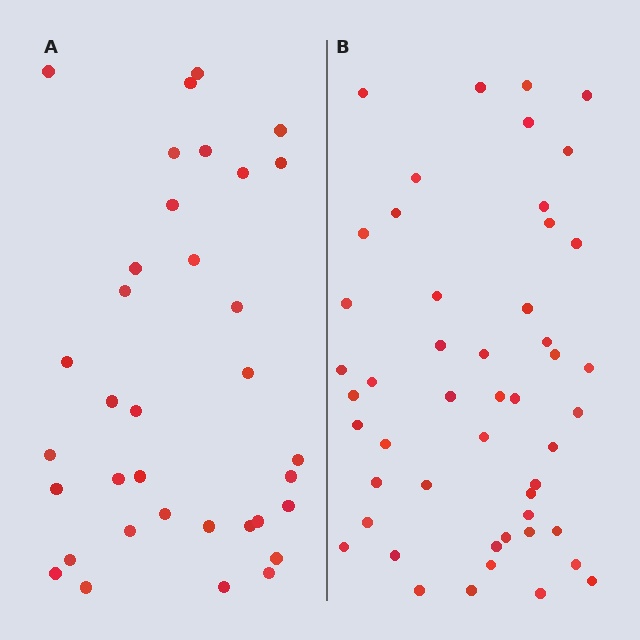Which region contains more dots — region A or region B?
Region B (the right region) has more dots.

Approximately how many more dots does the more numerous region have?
Region B has approximately 15 more dots than region A.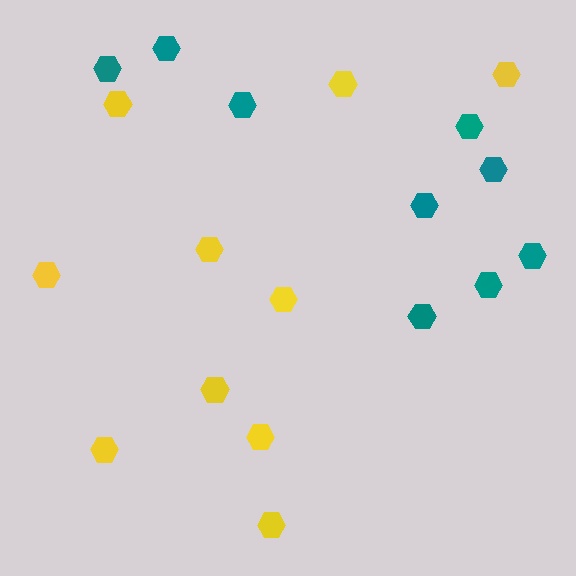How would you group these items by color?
There are 2 groups: one group of teal hexagons (9) and one group of yellow hexagons (10).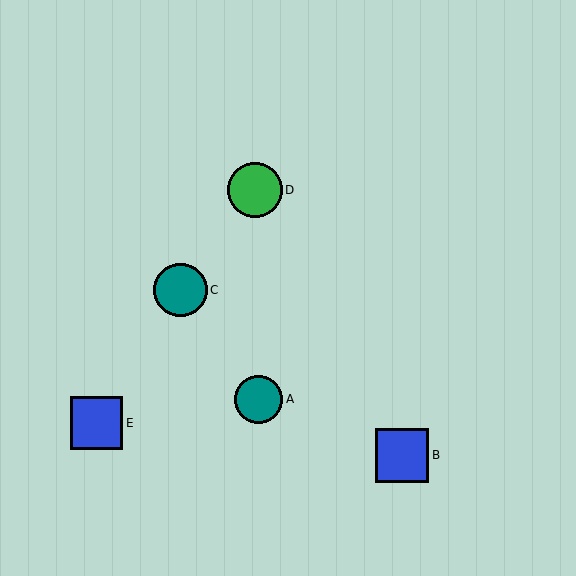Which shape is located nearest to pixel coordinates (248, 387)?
The teal circle (labeled A) at (259, 399) is nearest to that location.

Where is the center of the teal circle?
The center of the teal circle is at (181, 290).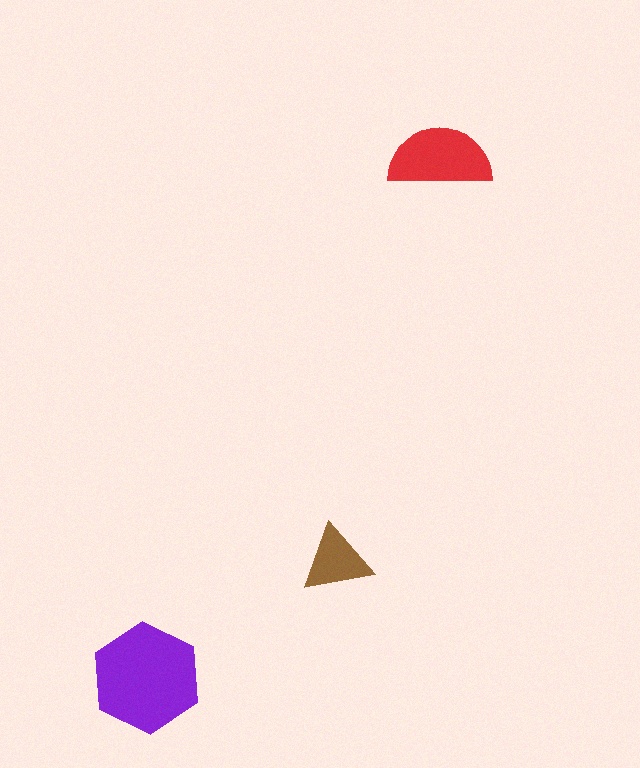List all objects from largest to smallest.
The purple hexagon, the red semicircle, the brown triangle.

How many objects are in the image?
There are 3 objects in the image.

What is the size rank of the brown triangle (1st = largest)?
3rd.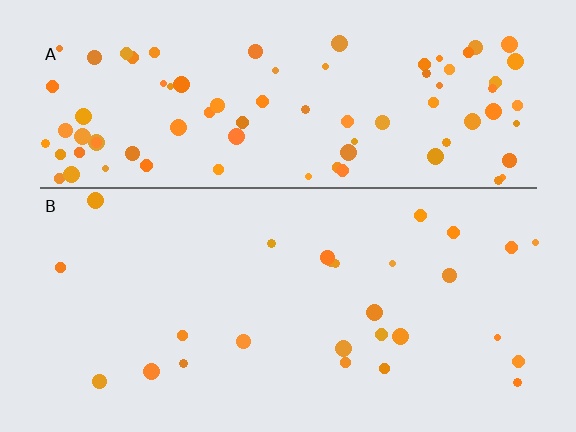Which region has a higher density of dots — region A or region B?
A (the top).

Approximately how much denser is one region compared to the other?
Approximately 3.4× — region A over region B.